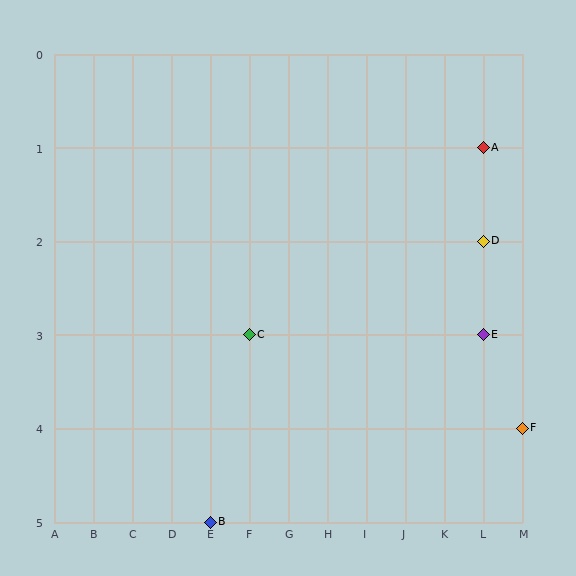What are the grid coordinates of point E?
Point E is at grid coordinates (L, 3).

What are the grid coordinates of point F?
Point F is at grid coordinates (M, 4).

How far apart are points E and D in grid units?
Points E and D are 1 row apart.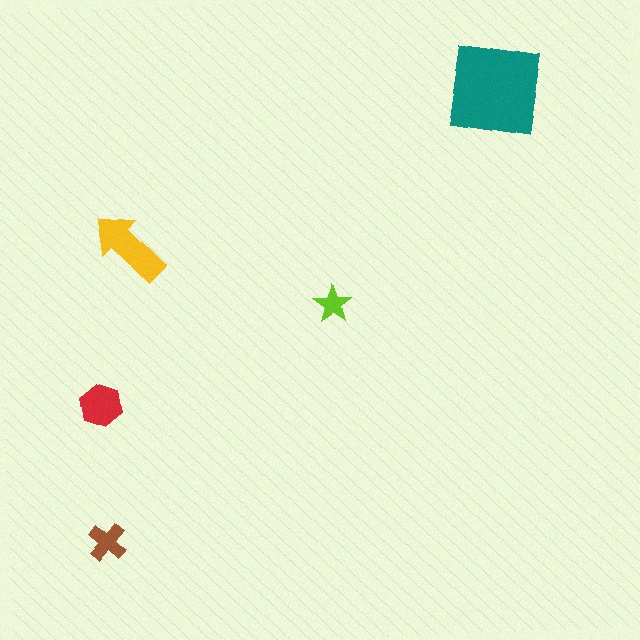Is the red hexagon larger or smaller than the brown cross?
Larger.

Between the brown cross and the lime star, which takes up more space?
The brown cross.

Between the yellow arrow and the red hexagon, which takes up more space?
The yellow arrow.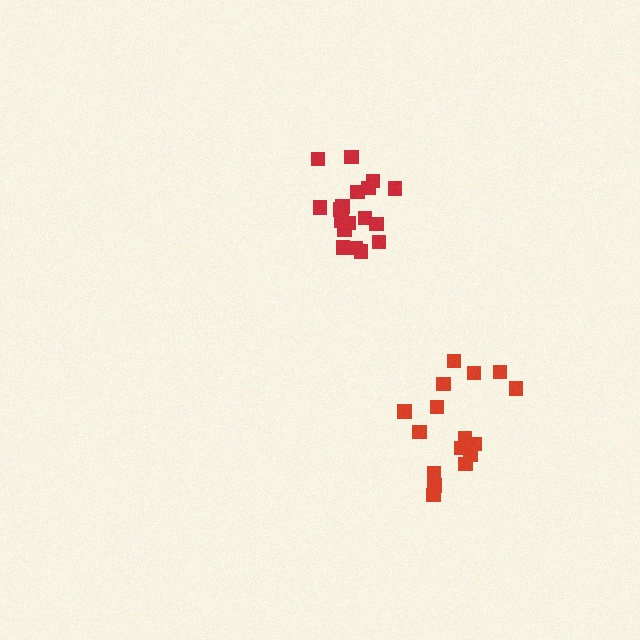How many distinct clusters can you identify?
There are 2 distinct clusters.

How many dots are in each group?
Group 1: 16 dots, Group 2: 18 dots (34 total).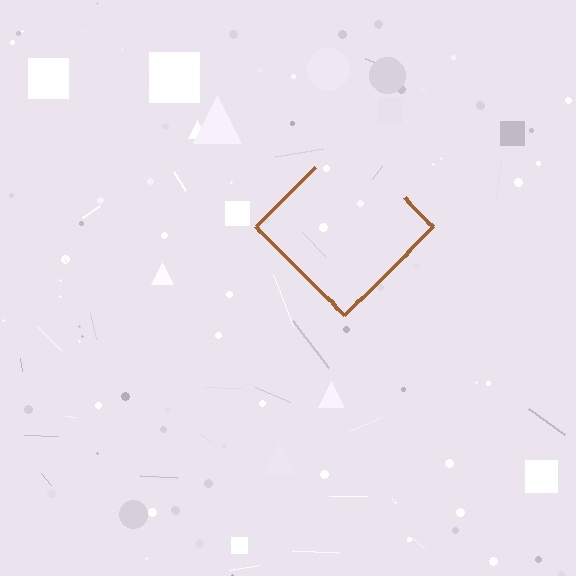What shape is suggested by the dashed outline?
The dashed outline suggests a diamond.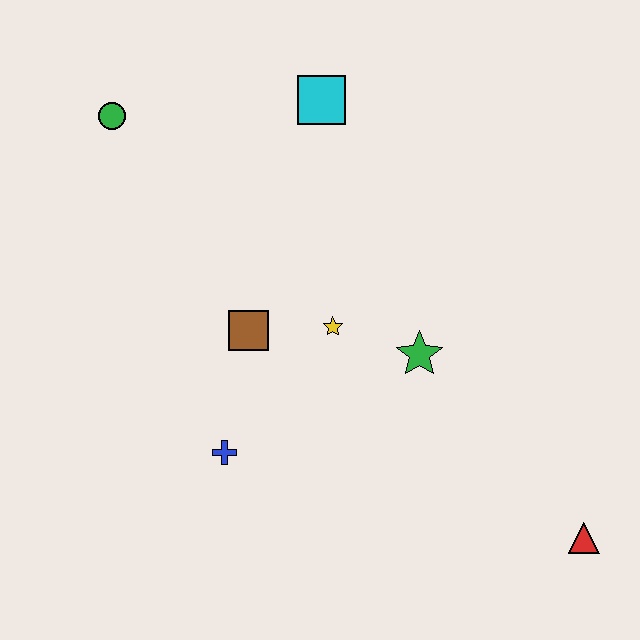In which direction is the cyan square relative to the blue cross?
The cyan square is above the blue cross.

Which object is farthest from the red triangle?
The green circle is farthest from the red triangle.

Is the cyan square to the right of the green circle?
Yes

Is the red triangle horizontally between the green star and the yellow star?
No